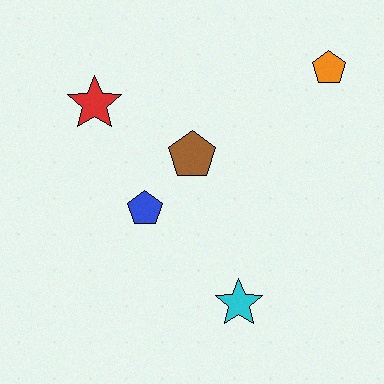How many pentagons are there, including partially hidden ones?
There are 3 pentagons.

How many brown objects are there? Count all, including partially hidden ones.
There is 1 brown object.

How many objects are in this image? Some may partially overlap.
There are 5 objects.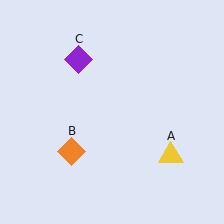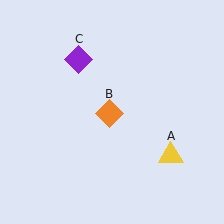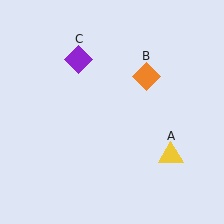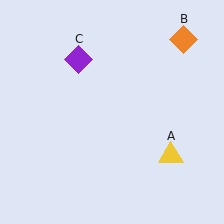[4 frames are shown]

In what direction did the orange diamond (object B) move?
The orange diamond (object B) moved up and to the right.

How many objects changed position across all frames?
1 object changed position: orange diamond (object B).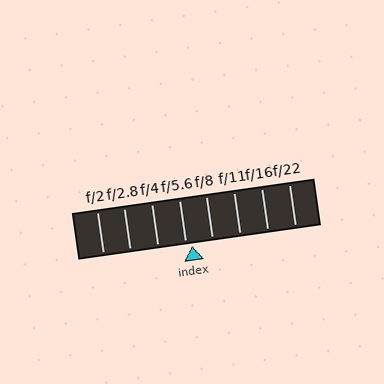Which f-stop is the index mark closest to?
The index mark is closest to f/5.6.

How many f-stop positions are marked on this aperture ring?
There are 8 f-stop positions marked.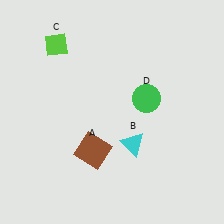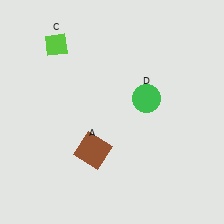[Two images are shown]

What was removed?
The cyan triangle (B) was removed in Image 2.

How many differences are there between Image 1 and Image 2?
There is 1 difference between the two images.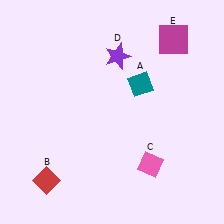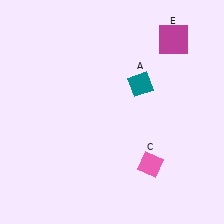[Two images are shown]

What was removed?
The red diamond (B), the purple star (D) were removed in Image 2.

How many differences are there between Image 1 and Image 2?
There are 2 differences between the two images.